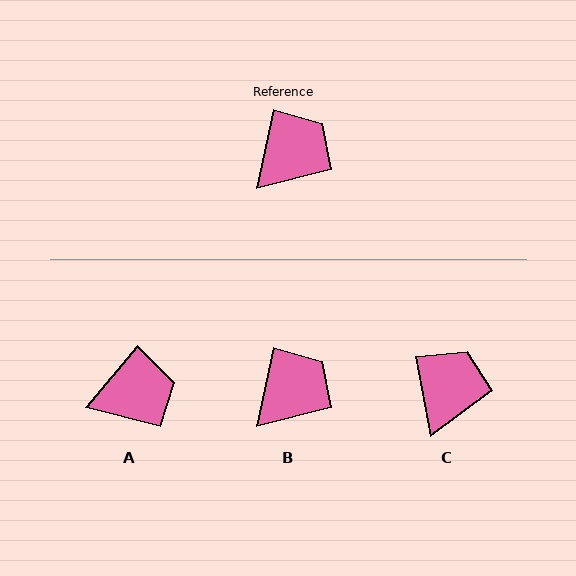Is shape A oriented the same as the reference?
No, it is off by about 29 degrees.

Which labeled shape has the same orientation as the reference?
B.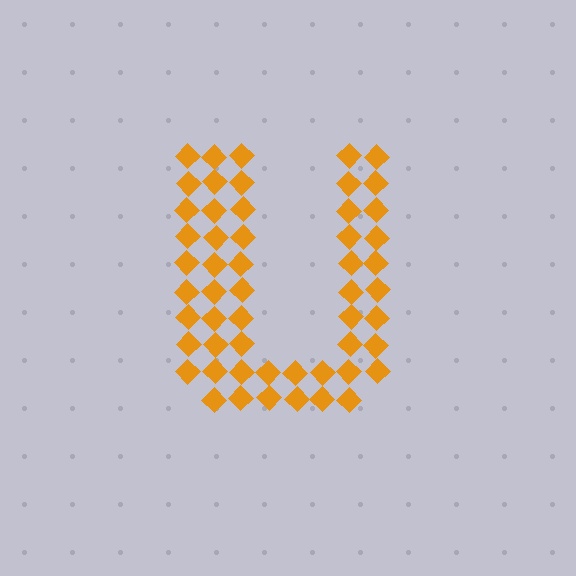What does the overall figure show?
The overall figure shows the letter U.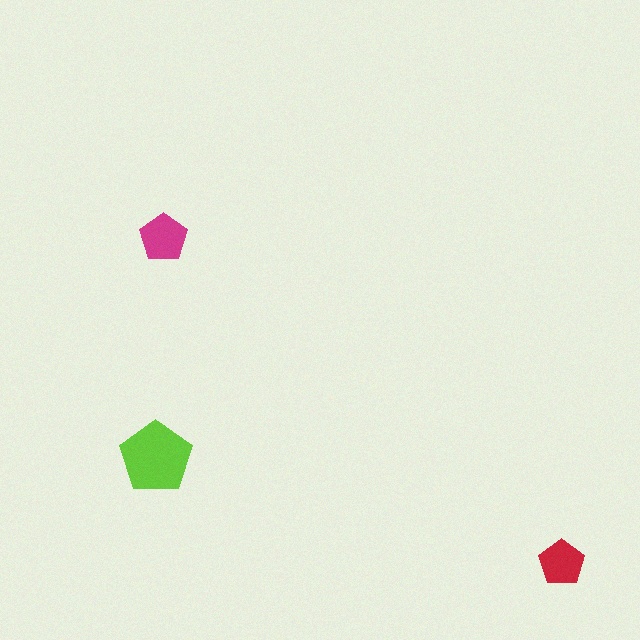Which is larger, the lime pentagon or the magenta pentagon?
The lime one.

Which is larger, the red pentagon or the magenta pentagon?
The magenta one.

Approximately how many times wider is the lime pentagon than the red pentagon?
About 1.5 times wider.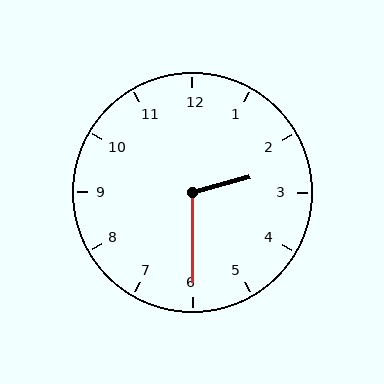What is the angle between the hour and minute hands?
Approximately 105 degrees.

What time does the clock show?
2:30.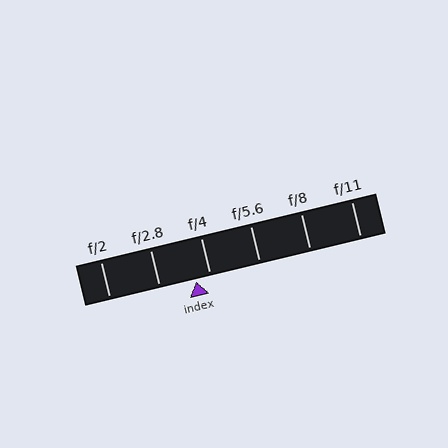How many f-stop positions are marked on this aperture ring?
There are 6 f-stop positions marked.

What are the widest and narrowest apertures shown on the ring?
The widest aperture shown is f/2 and the narrowest is f/11.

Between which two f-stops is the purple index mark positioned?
The index mark is between f/2.8 and f/4.